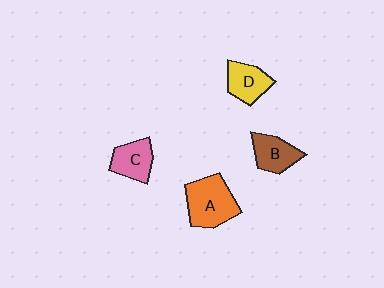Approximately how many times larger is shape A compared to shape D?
Approximately 1.5 times.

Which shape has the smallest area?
Shape B (brown).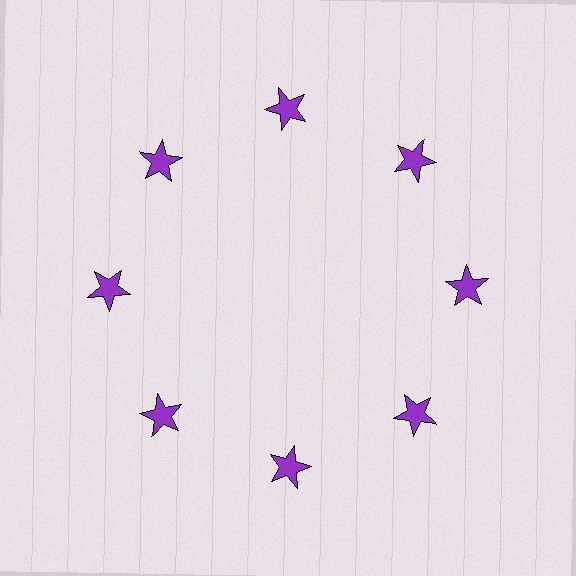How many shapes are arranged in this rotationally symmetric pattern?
There are 8 shapes, arranged in 8 groups of 1.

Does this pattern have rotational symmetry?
Yes, this pattern has 8-fold rotational symmetry. It looks the same after rotating 45 degrees around the center.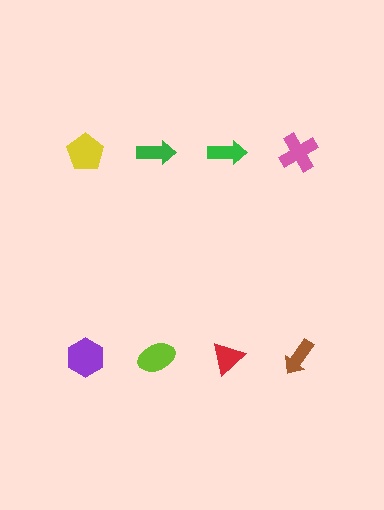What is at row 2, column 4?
A brown arrow.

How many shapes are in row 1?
4 shapes.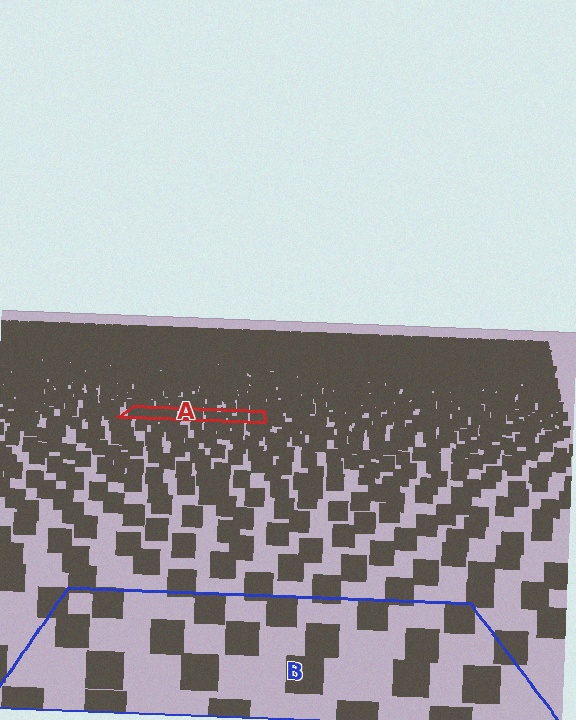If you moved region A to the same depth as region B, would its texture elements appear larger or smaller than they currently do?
They would appear larger. At a closer depth, the same texture elements are projected at a bigger on-screen size.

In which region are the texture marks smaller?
The texture marks are smaller in region A, because it is farther away.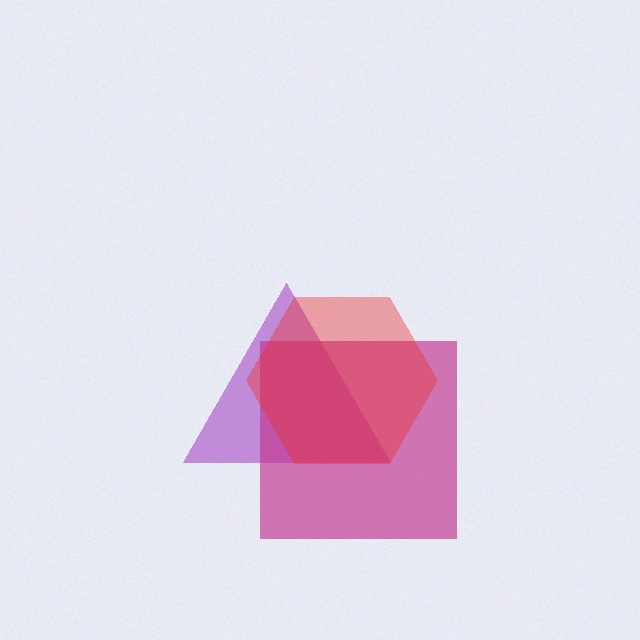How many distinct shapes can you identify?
There are 3 distinct shapes: a purple triangle, a magenta square, a red hexagon.